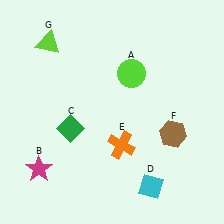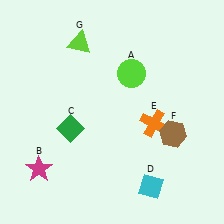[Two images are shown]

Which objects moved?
The objects that moved are: the orange cross (E), the lime triangle (G).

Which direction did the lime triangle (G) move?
The lime triangle (G) moved right.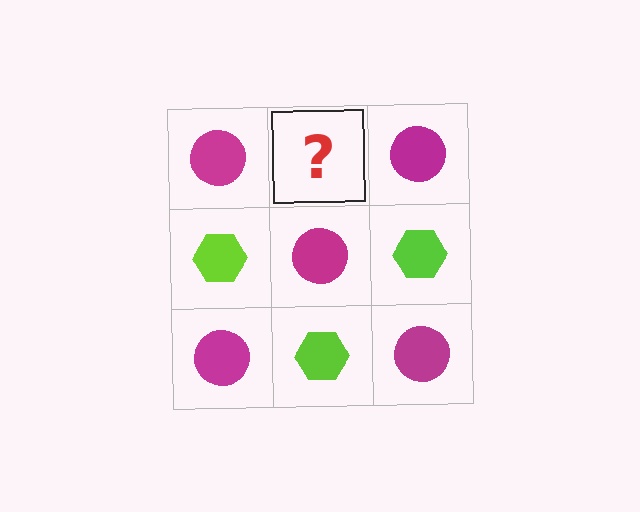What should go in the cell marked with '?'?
The missing cell should contain a lime hexagon.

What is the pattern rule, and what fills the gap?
The rule is that it alternates magenta circle and lime hexagon in a checkerboard pattern. The gap should be filled with a lime hexagon.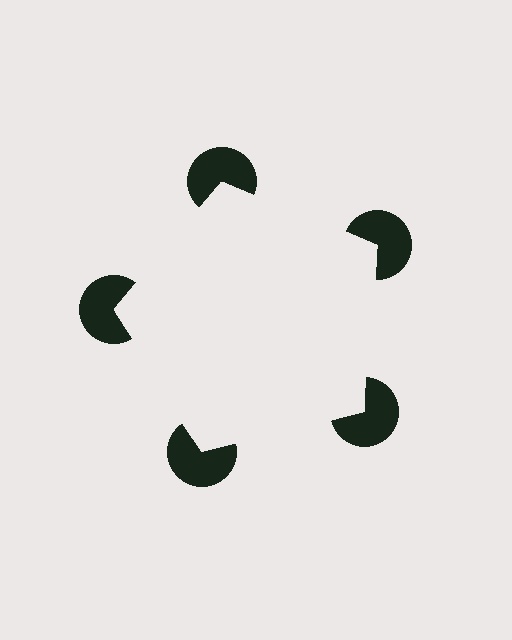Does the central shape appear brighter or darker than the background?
It typically appears slightly brighter than the background, even though no actual brightness change is drawn.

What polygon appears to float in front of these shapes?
An illusory pentagon — its edges are inferred from the aligned wedge cuts in the pac-man discs, not physically drawn.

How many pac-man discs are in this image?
There are 5 — one at each vertex of the illusory pentagon.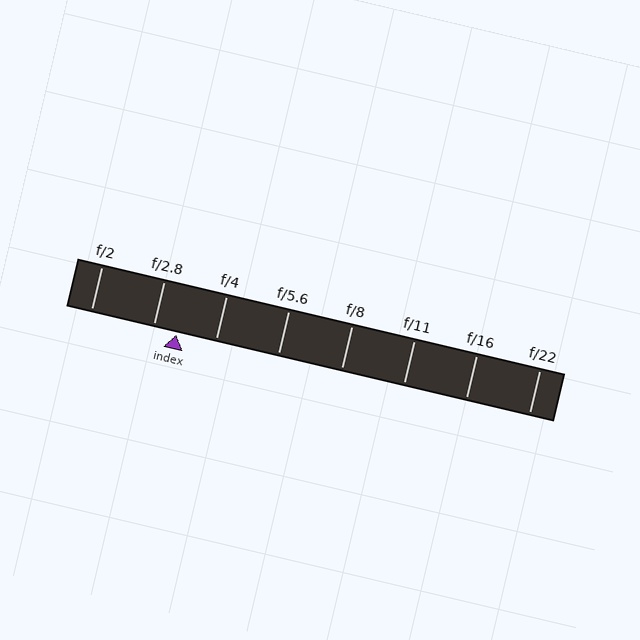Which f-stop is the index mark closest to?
The index mark is closest to f/2.8.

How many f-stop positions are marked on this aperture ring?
There are 8 f-stop positions marked.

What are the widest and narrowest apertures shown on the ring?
The widest aperture shown is f/2 and the narrowest is f/22.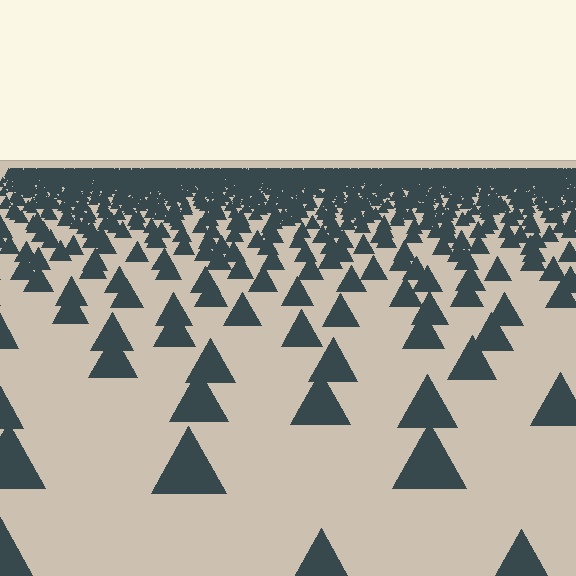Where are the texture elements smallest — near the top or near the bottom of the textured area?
Near the top.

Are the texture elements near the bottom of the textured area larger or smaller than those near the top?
Larger. Near the bottom, elements are closer to the viewer and appear at a bigger on-screen size.